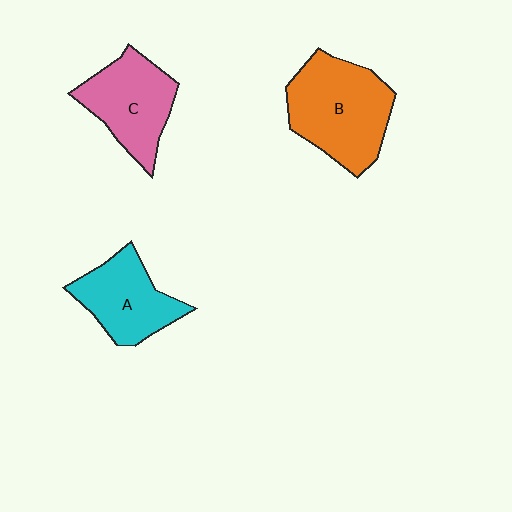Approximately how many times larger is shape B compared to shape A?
Approximately 1.4 times.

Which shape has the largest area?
Shape B (orange).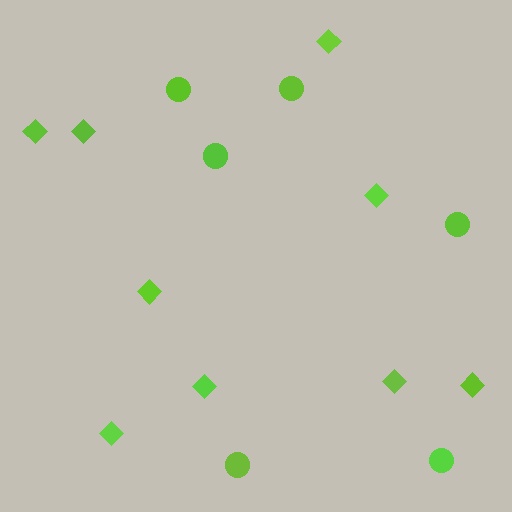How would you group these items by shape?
There are 2 groups: one group of diamonds (9) and one group of circles (6).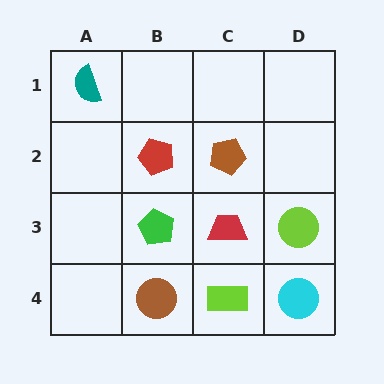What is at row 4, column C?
A lime rectangle.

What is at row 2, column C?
A brown pentagon.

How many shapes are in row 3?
3 shapes.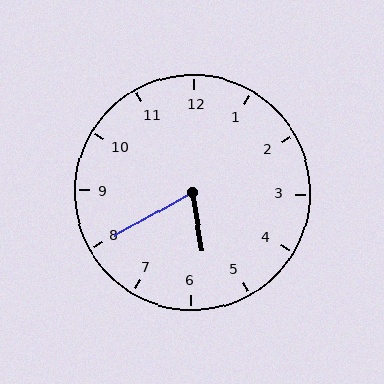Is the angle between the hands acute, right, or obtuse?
It is acute.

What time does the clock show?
5:40.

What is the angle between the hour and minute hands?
Approximately 70 degrees.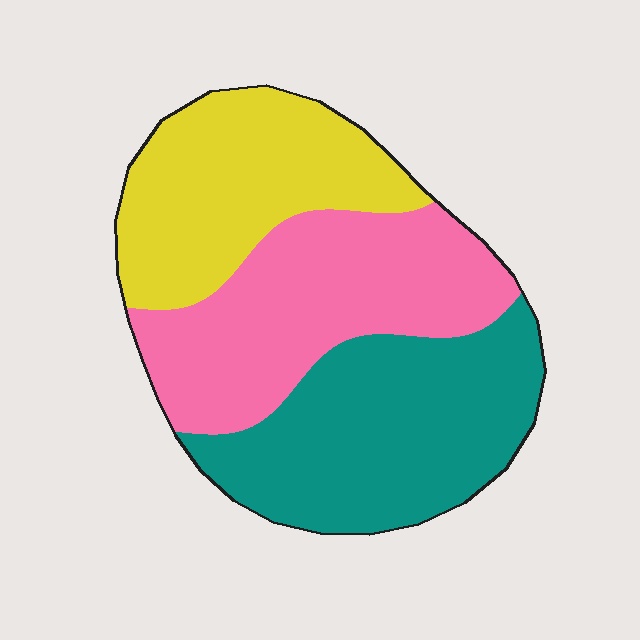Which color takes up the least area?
Yellow, at roughly 30%.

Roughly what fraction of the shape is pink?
Pink covers 35% of the shape.